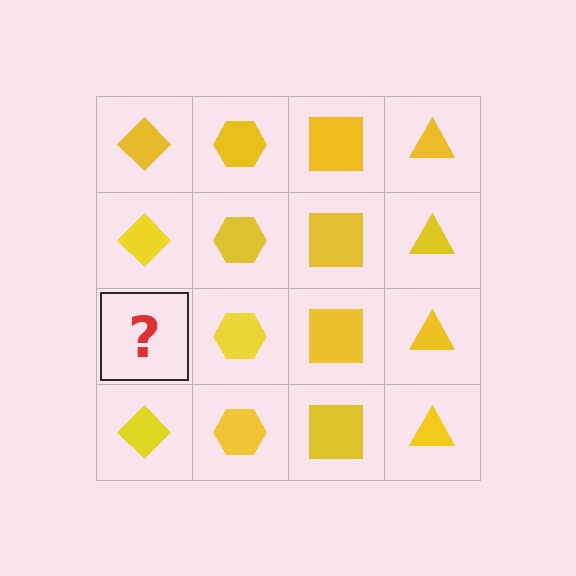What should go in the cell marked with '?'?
The missing cell should contain a yellow diamond.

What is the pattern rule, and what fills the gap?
The rule is that each column has a consistent shape. The gap should be filled with a yellow diamond.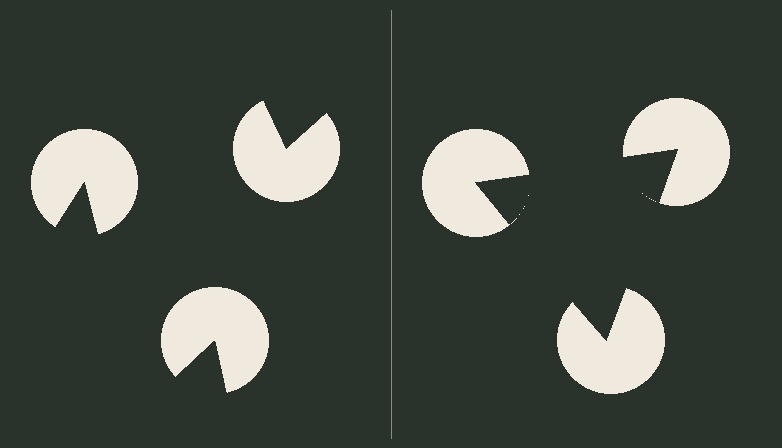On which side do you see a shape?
An illusory triangle appears on the right side. On the left side the wedge cuts are rotated, so no coherent shape forms.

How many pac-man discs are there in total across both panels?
6 — 3 on each side.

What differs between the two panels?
The pac-man discs are positioned identically on both sides; only the wedge orientations differ. On the right they align to a triangle; on the left they are misaligned.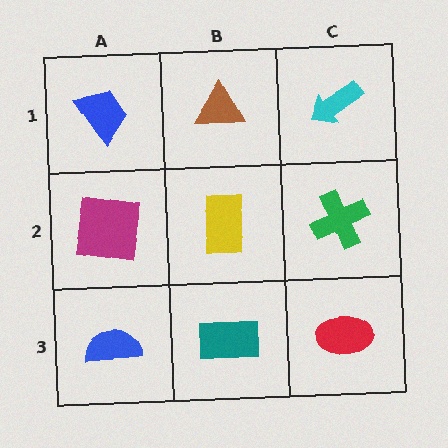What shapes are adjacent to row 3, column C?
A green cross (row 2, column C), a teal rectangle (row 3, column B).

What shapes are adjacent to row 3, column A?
A magenta square (row 2, column A), a teal rectangle (row 3, column B).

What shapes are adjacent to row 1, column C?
A green cross (row 2, column C), a brown triangle (row 1, column B).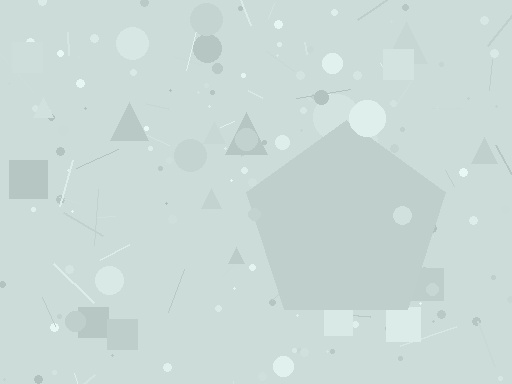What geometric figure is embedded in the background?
A pentagon is embedded in the background.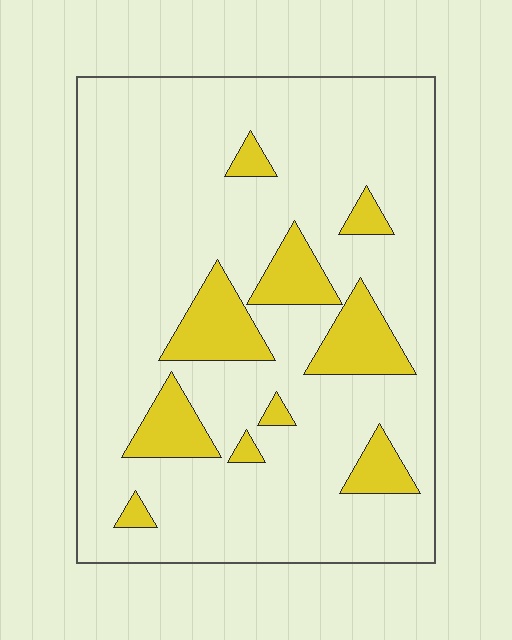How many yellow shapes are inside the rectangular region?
10.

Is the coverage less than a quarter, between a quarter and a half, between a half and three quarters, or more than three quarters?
Less than a quarter.